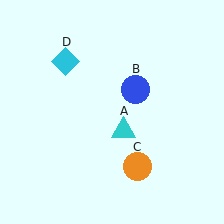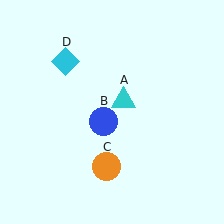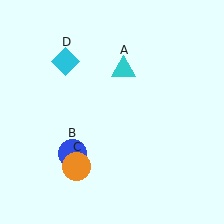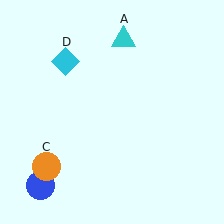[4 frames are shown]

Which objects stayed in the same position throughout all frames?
Cyan diamond (object D) remained stationary.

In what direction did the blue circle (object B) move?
The blue circle (object B) moved down and to the left.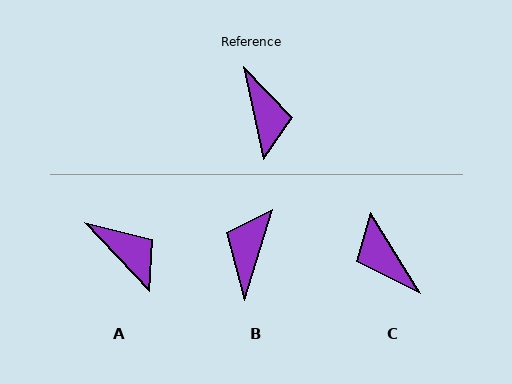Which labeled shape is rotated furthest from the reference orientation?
C, about 161 degrees away.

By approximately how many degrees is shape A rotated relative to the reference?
Approximately 31 degrees counter-clockwise.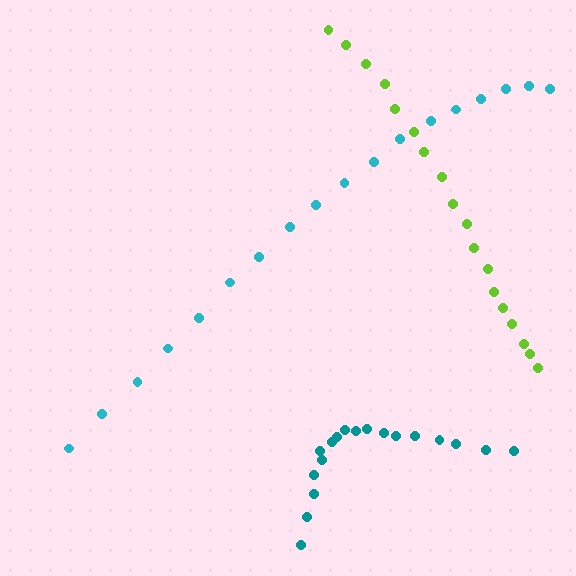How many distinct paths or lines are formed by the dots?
There are 3 distinct paths.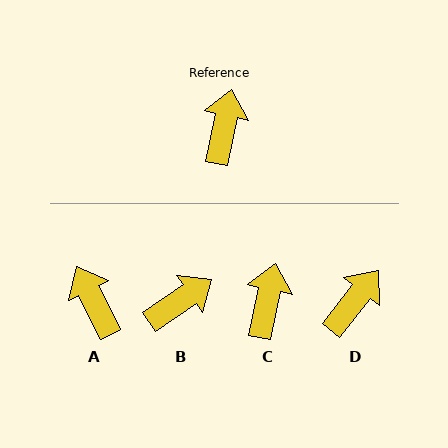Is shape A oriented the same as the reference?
No, it is off by about 38 degrees.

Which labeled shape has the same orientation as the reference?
C.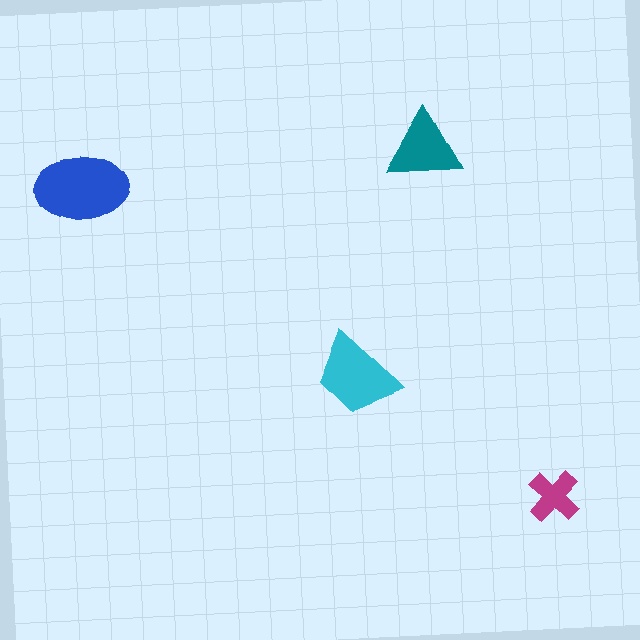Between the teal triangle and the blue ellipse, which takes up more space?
The blue ellipse.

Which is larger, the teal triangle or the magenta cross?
The teal triangle.